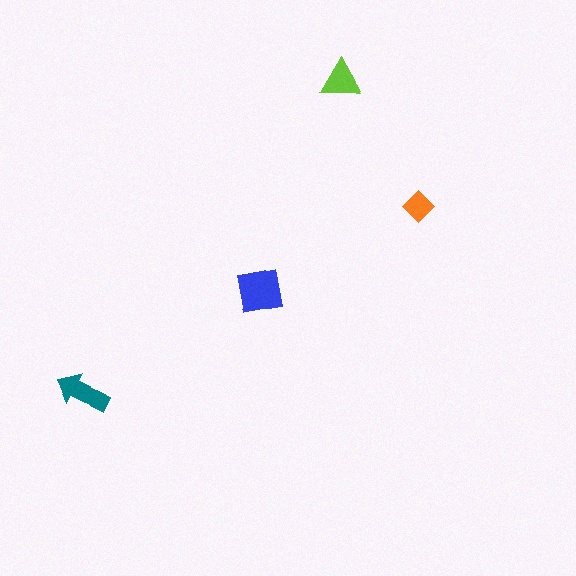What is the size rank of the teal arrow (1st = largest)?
2nd.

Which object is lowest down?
The teal arrow is bottommost.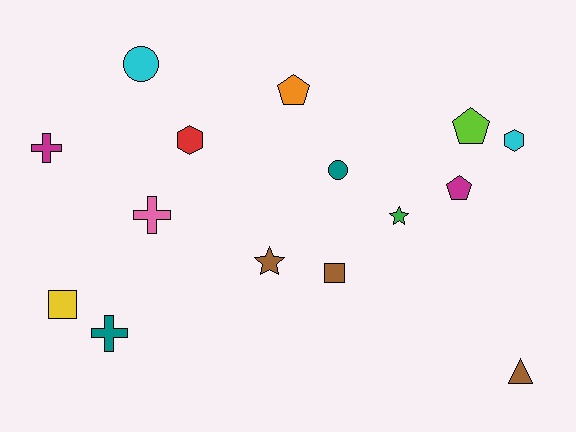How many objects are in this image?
There are 15 objects.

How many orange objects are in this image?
There is 1 orange object.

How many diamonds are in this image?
There are no diamonds.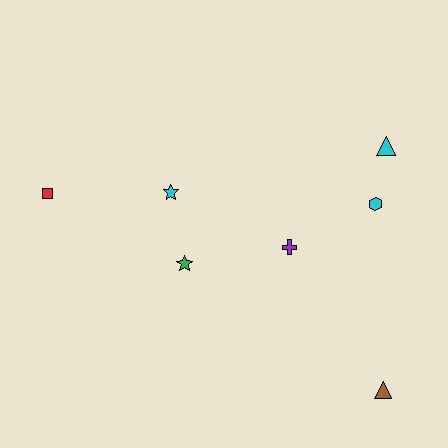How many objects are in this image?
There are 7 objects.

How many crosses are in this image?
There is 1 cross.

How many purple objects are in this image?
There is 1 purple object.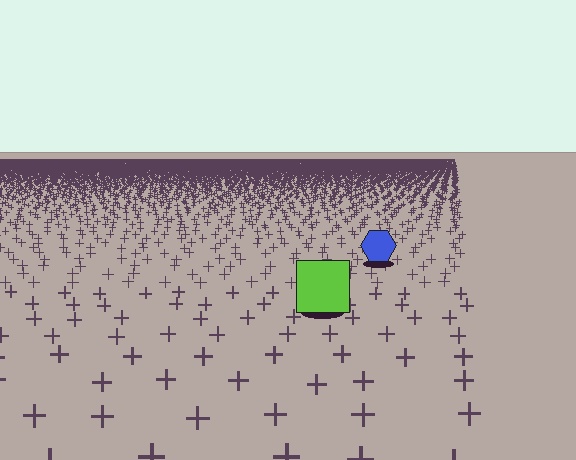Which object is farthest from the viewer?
The blue hexagon is farthest from the viewer. It appears smaller and the ground texture around it is denser.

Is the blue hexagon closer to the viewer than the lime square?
No. The lime square is closer — you can tell from the texture gradient: the ground texture is coarser near it.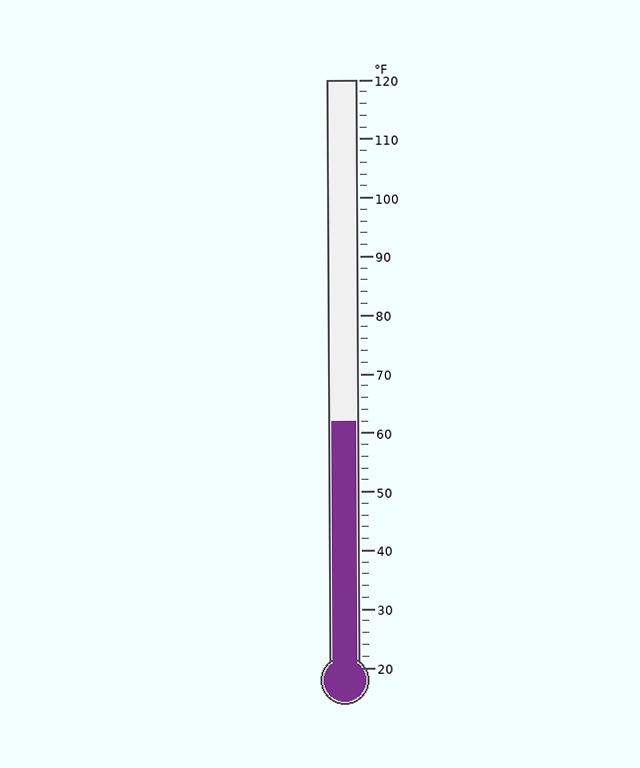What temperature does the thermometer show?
The thermometer shows approximately 62°F.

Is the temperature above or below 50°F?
The temperature is above 50°F.